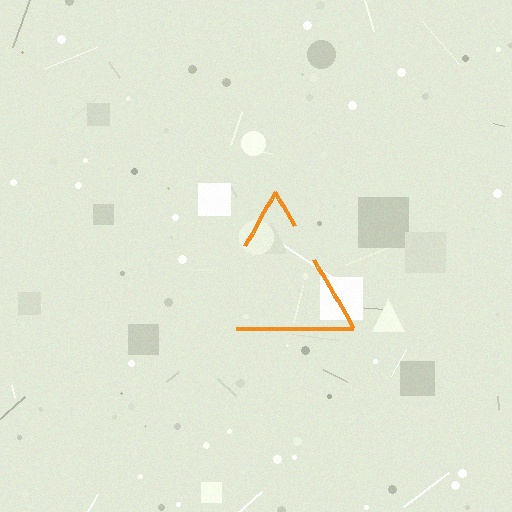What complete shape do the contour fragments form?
The contour fragments form a triangle.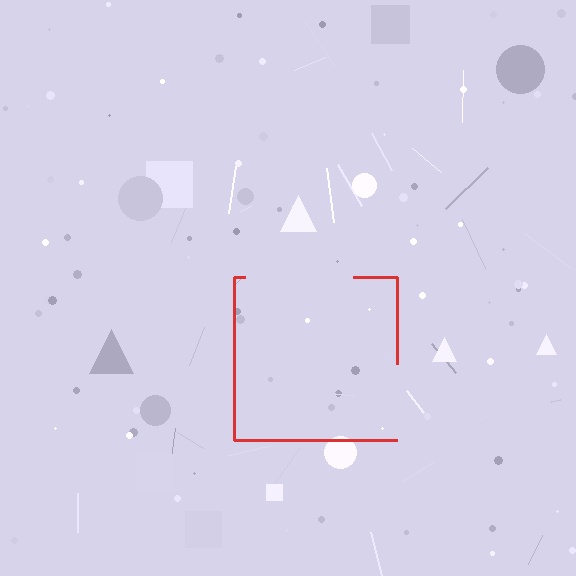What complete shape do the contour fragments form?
The contour fragments form a square.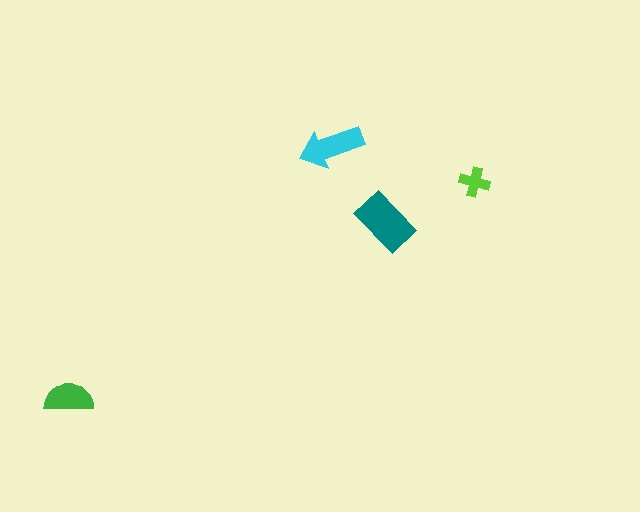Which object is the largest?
The teal rectangle.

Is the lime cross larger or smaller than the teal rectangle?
Smaller.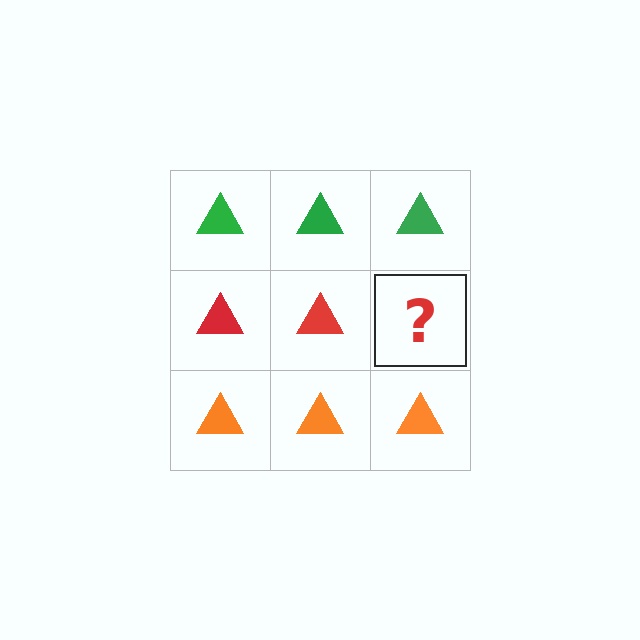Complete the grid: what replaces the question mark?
The question mark should be replaced with a red triangle.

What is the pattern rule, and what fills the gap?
The rule is that each row has a consistent color. The gap should be filled with a red triangle.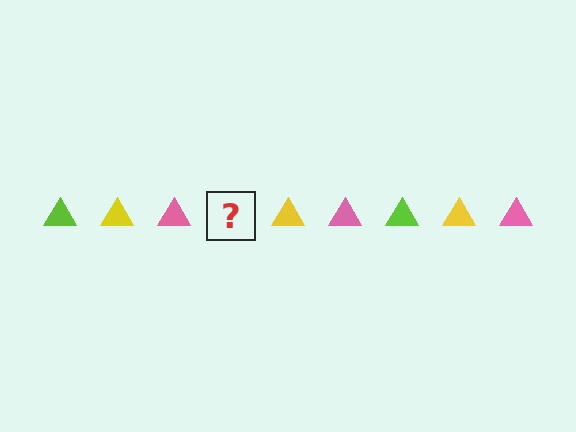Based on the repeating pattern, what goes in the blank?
The blank should be a lime triangle.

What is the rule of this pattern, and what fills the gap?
The rule is that the pattern cycles through lime, yellow, pink triangles. The gap should be filled with a lime triangle.